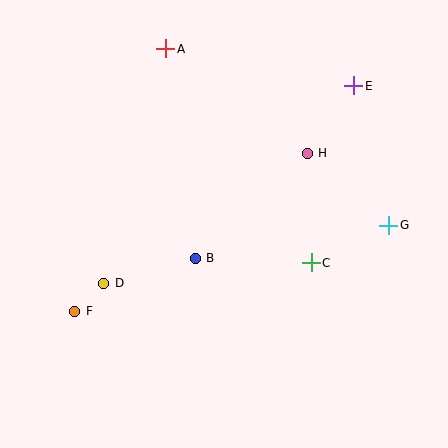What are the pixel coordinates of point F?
Point F is at (75, 311).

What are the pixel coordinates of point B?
Point B is at (195, 258).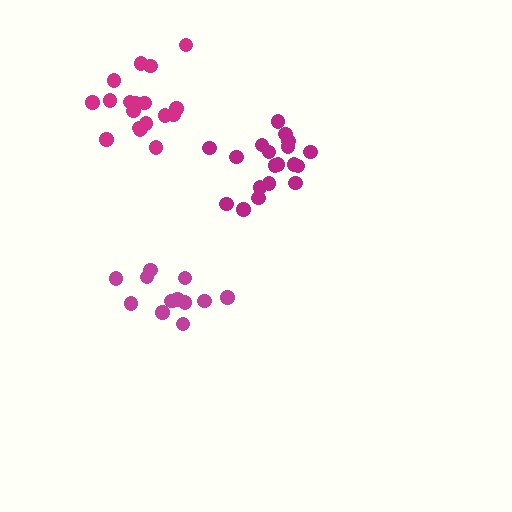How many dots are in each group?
Group 1: 19 dots, Group 2: 19 dots, Group 3: 13 dots (51 total).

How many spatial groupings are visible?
There are 3 spatial groupings.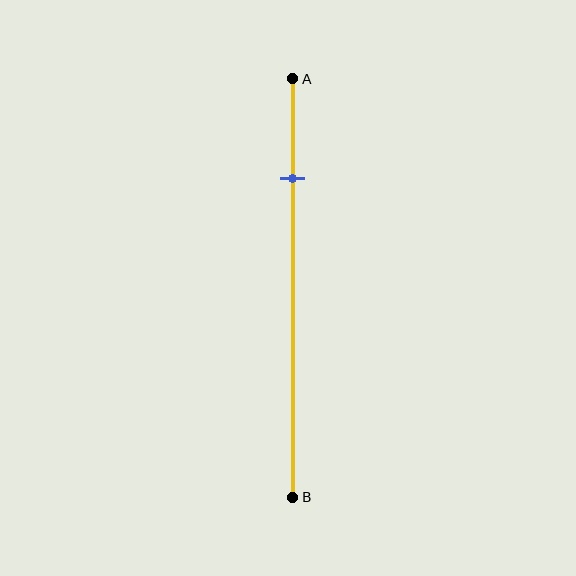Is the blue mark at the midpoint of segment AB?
No, the mark is at about 25% from A, not at the 50% midpoint.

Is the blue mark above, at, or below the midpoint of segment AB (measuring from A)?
The blue mark is above the midpoint of segment AB.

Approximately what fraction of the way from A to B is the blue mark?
The blue mark is approximately 25% of the way from A to B.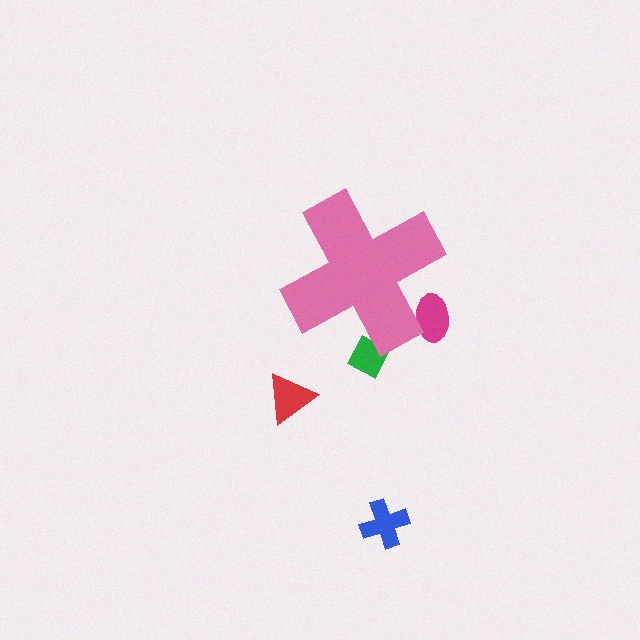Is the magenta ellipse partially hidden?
Yes, the magenta ellipse is partially hidden behind the pink cross.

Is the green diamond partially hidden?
Yes, the green diamond is partially hidden behind the pink cross.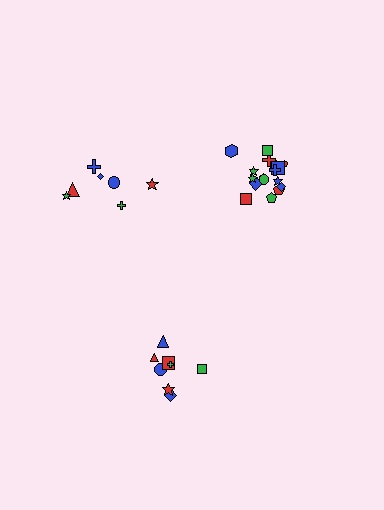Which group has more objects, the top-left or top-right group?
The top-right group.